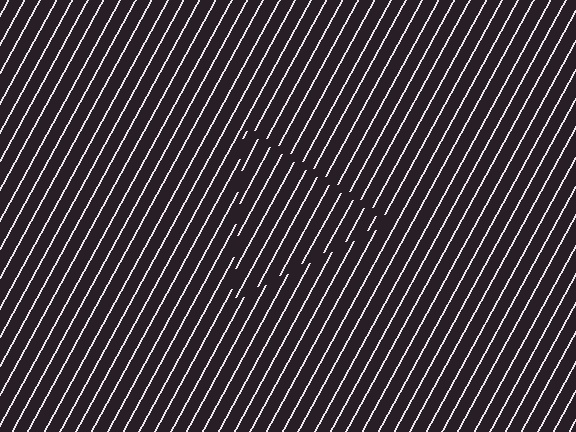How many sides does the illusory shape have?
3 sides — the line-ends trace a triangle.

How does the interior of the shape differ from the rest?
The interior of the shape contains the same grating, shifted by half a period — the contour is defined by the phase discontinuity where line-ends from the inner and outer gratings abut.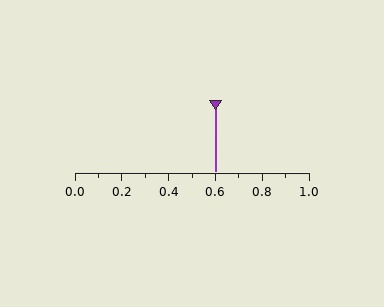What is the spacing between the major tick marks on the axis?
The major ticks are spaced 0.2 apart.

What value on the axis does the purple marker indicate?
The marker indicates approximately 0.6.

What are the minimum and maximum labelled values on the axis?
The axis runs from 0.0 to 1.0.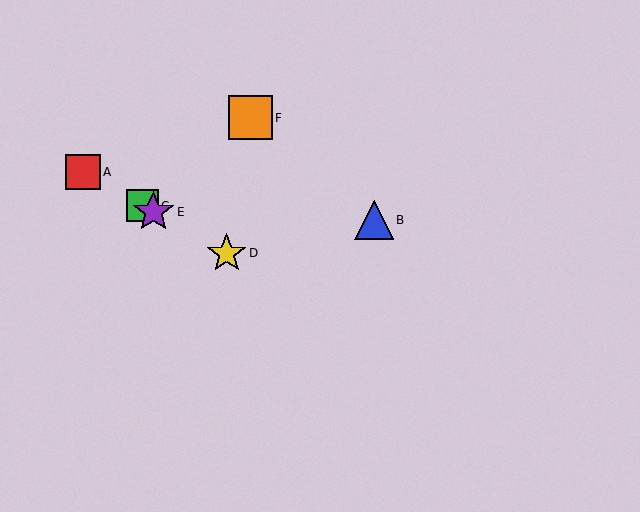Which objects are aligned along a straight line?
Objects A, C, D, E are aligned along a straight line.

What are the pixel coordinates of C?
Object C is at (142, 206).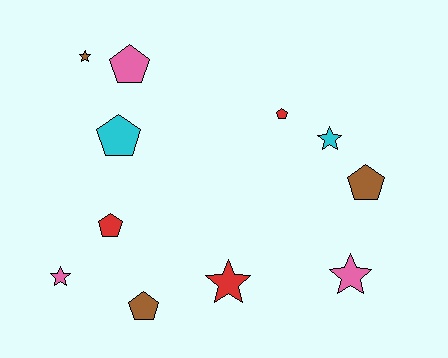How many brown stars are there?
There is 1 brown star.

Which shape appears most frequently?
Pentagon, with 6 objects.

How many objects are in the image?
There are 11 objects.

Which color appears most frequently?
Brown, with 3 objects.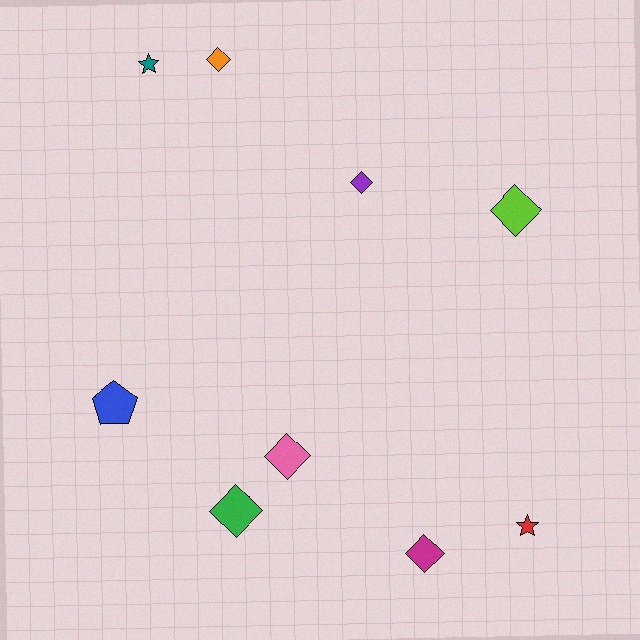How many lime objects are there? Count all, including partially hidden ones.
There is 1 lime object.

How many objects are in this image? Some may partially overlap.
There are 9 objects.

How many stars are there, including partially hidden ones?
There are 2 stars.